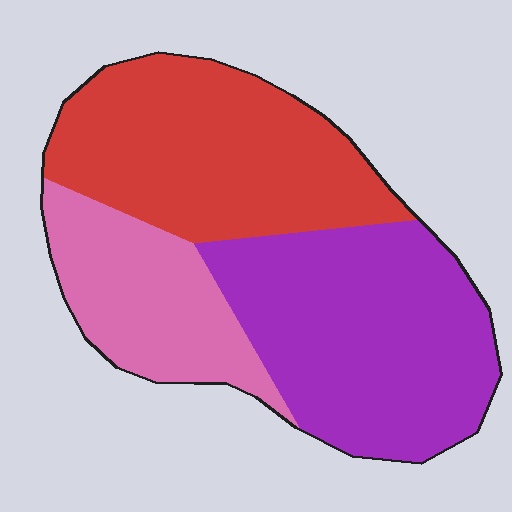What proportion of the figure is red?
Red takes up about three eighths (3/8) of the figure.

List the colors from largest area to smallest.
From largest to smallest: purple, red, pink.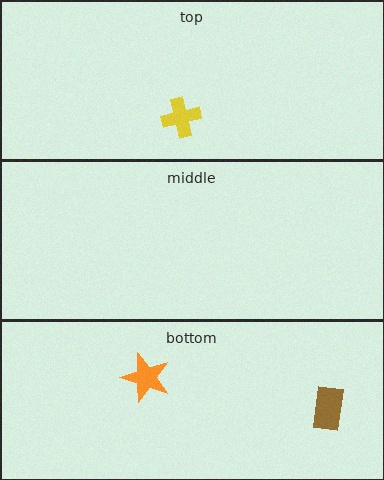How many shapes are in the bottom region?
2.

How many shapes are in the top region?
1.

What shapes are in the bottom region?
The orange star, the brown rectangle.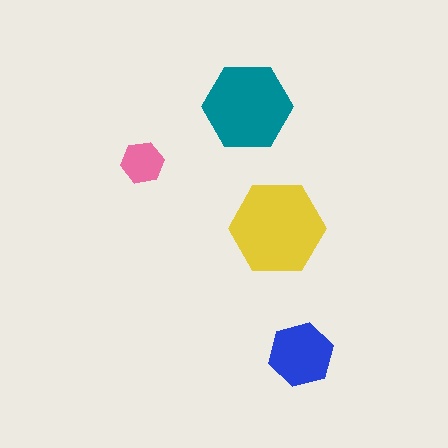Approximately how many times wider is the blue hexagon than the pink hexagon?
About 1.5 times wider.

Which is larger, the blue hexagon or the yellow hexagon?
The yellow one.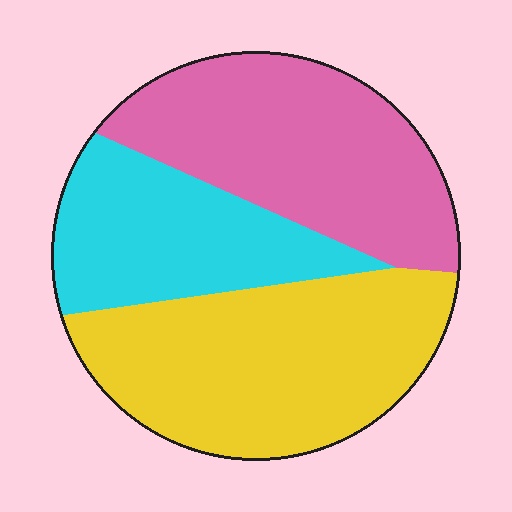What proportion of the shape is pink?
Pink covers around 35% of the shape.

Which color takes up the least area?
Cyan, at roughly 25%.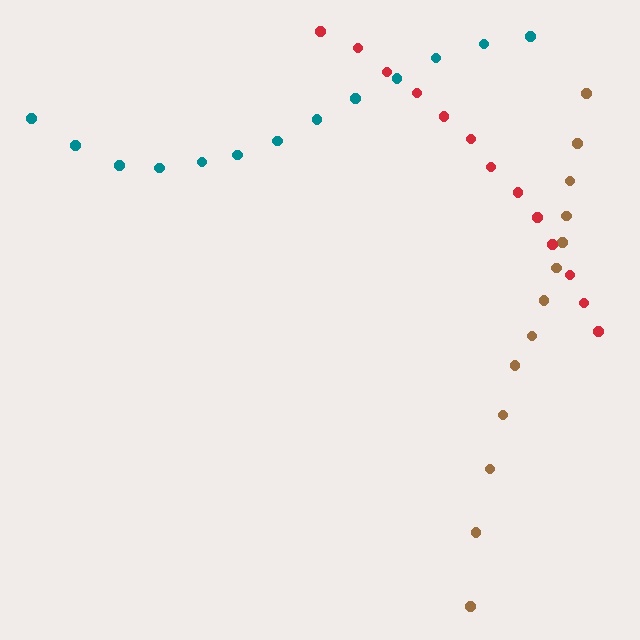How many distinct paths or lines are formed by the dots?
There are 3 distinct paths.